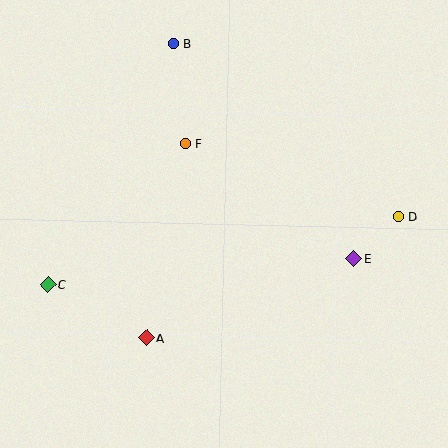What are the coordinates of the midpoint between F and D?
The midpoint between F and D is at (292, 180).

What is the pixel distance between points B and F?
The distance between B and F is 101 pixels.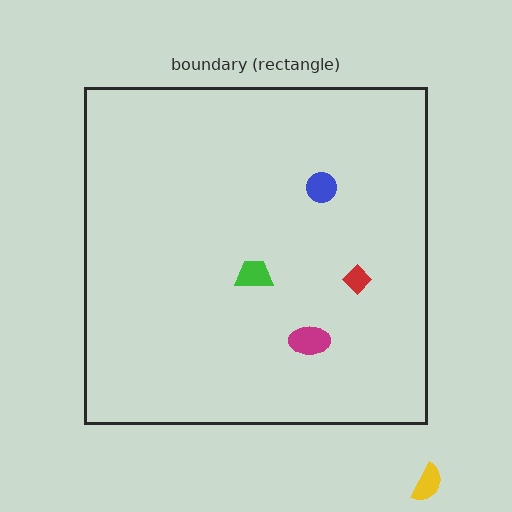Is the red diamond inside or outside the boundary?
Inside.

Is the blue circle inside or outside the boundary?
Inside.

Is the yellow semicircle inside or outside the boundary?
Outside.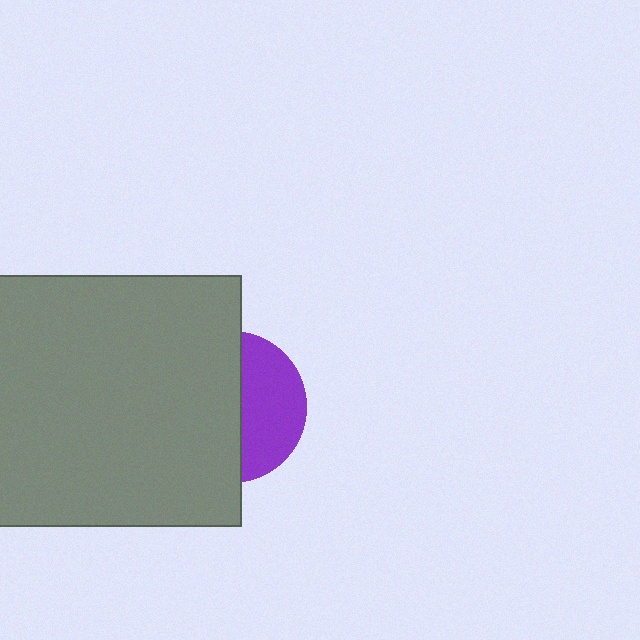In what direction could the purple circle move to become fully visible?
The purple circle could move right. That would shift it out from behind the gray square entirely.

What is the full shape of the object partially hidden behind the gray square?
The partially hidden object is a purple circle.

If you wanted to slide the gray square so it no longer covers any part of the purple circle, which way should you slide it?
Slide it left — that is the most direct way to separate the two shapes.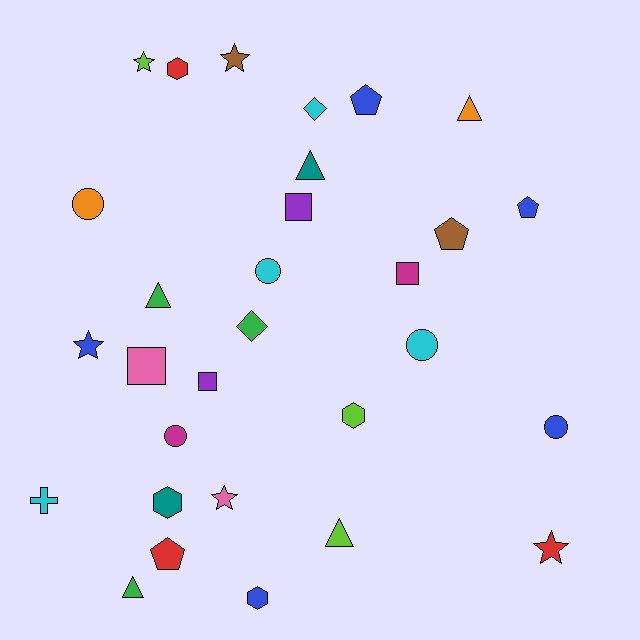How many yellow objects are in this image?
There are no yellow objects.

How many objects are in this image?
There are 30 objects.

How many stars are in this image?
There are 5 stars.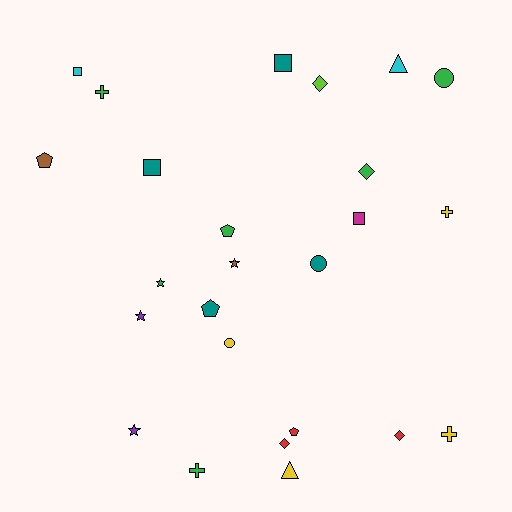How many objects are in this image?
There are 25 objects.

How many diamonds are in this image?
There are 4 diamonds.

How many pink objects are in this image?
There are no pink objects.